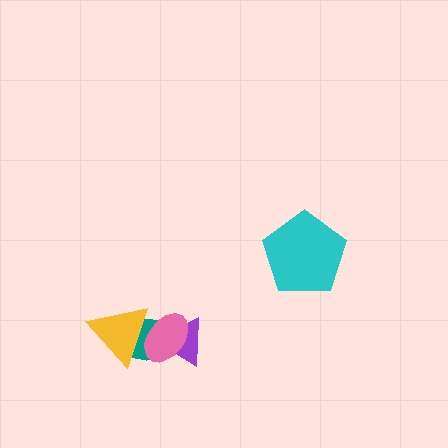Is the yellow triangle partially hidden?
No, no other shape covers it.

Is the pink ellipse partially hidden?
Yes, it is partially covered by another shape.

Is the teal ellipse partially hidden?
Yes, it is partially covered by another shape.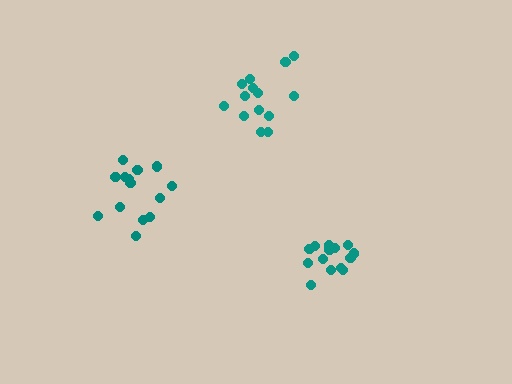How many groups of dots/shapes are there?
There are 3 groups.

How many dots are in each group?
Group 1: 14 dots, Group 2: 14 dots, Group 3: 14 dots (42 total).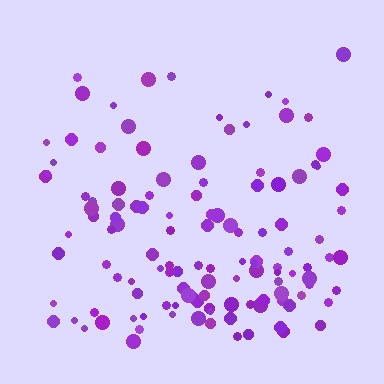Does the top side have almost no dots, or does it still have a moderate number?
Still a moderate number, just noticeably fewer than the bottom.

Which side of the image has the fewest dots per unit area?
The top.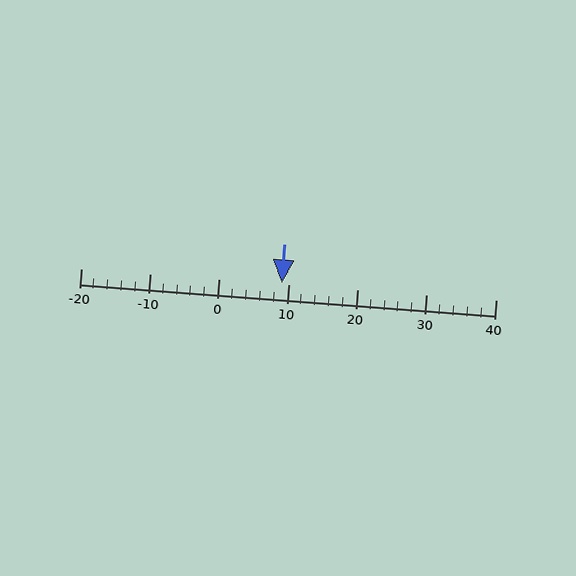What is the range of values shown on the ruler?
The ruler shows values from -20 to 40.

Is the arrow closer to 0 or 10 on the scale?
The arrow is closer to 10.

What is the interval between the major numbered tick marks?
The major tick marks are spaced 10 units apart.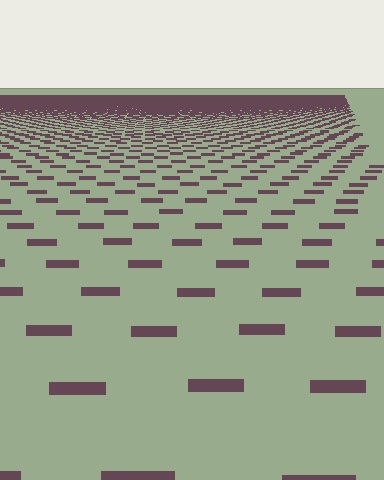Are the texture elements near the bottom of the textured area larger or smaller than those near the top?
Larger. Near the bottom, elements are closer to the viewer and appear at a bigger on-screen size.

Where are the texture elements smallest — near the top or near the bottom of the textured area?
Near the top.